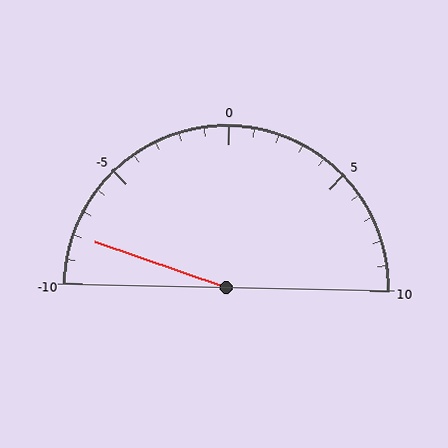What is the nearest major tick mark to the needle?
The nearest major tick mark is -10.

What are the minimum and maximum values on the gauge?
The gauge ranges from -10 to 10.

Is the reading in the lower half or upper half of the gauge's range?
The reading is in the lower half of the range (-10 to 10).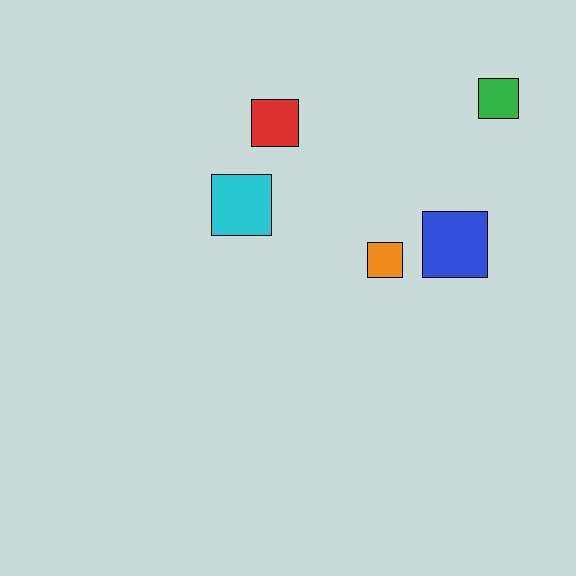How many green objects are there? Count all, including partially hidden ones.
There is 1 green object.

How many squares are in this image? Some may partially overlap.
There are 5 squares.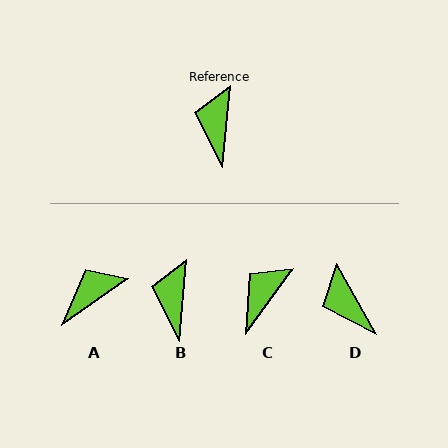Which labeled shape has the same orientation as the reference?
B.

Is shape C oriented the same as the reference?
No, it is off by about 31 degrees.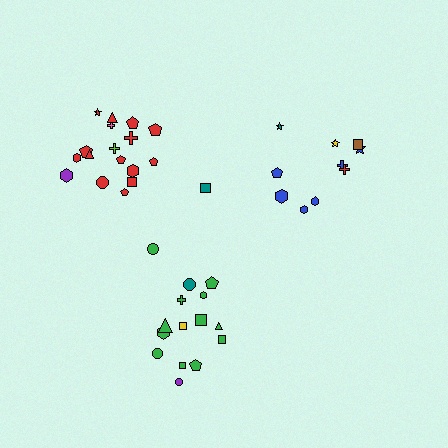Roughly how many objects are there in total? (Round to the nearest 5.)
Roughly 45 objects in total.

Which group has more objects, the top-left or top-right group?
The top-left group.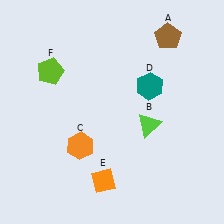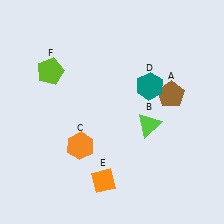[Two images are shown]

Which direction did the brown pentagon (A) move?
The brown pentagon (A) moved down.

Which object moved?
The brown pentagon (A) moved down.